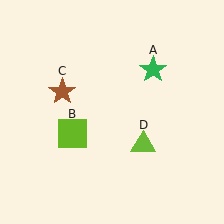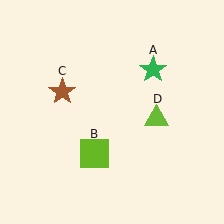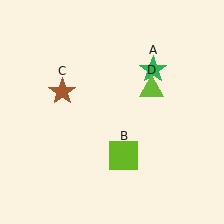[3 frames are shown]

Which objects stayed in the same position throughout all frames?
Green star (object A) and brown star (object C) remained stationary.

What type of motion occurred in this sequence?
The lime square (object B), lime triangle (object D) rotated counterclockwise around the center of the scene.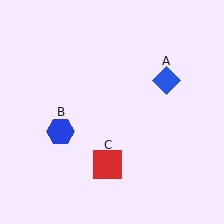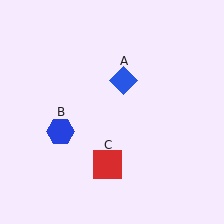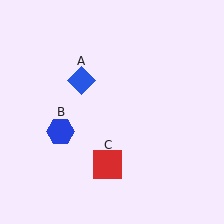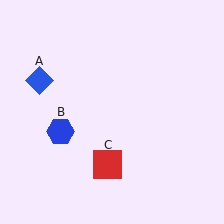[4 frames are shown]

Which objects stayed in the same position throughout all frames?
Blue hexagon (object B) and red square (object C) remained stationary.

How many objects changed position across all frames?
1 object changed position: blue diamond (object A).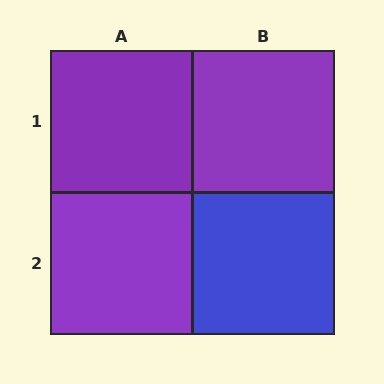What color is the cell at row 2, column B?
Blue.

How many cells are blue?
1 cell is blue.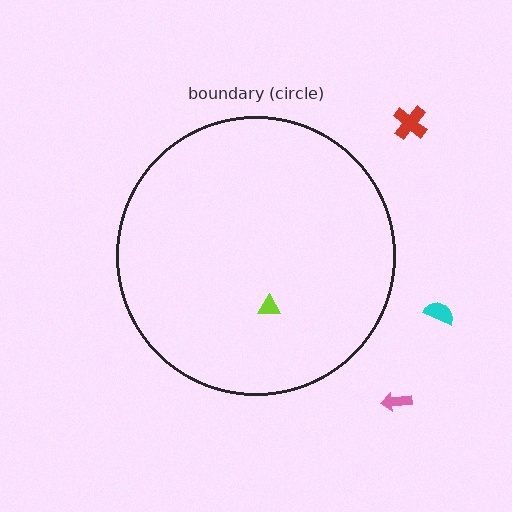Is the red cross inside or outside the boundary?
Outside.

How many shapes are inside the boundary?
1 inside, 3 outside.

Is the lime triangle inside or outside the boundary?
Inside.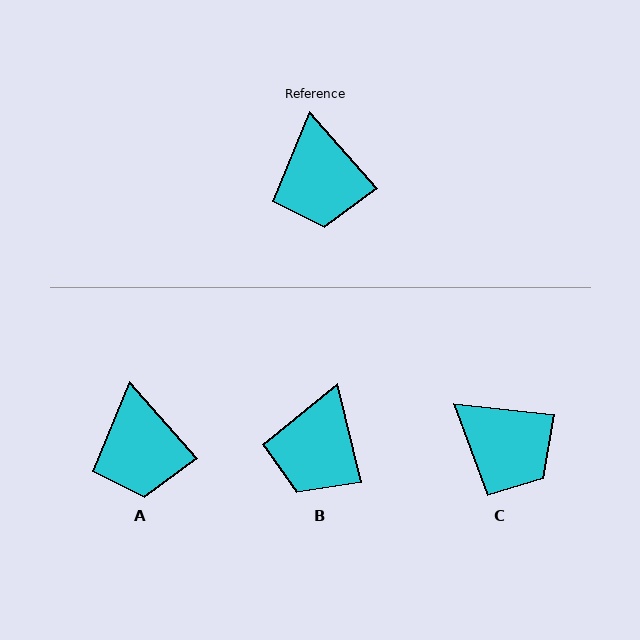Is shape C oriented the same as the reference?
No, it is off by about 43 degrees.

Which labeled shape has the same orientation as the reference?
A.